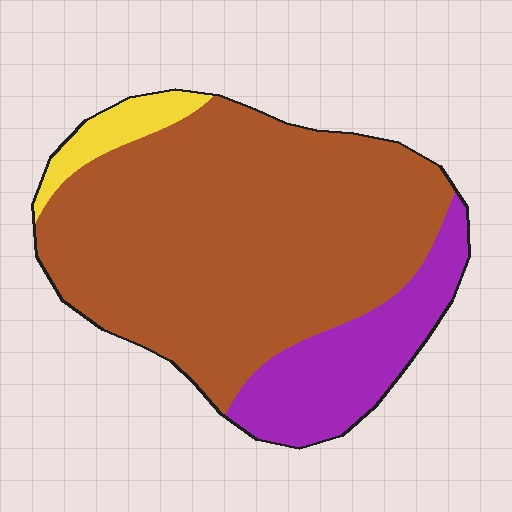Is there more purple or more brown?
Brown.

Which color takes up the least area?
Yellow, at roughly 5%.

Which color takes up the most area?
Brown, at roughly 75%.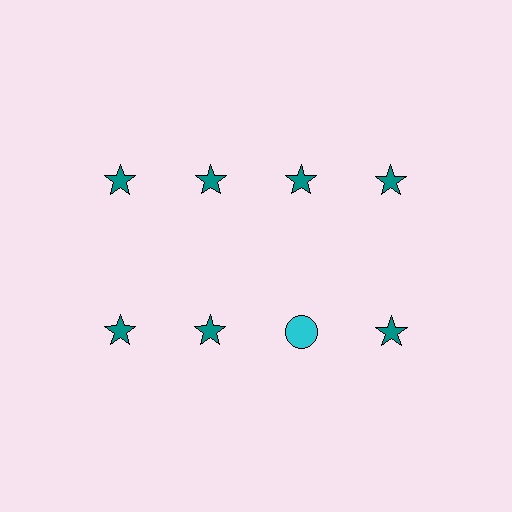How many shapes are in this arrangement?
There are 8 shapes arranged in a grid pattern.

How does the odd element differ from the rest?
It differs in both color (cyan instead of teal) and shape (circle instead of star).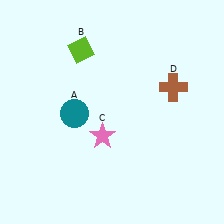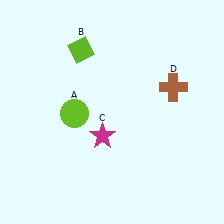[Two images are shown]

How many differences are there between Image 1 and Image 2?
There are 2 differences between the two images.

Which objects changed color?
A changed from teal to lime. C changed from pink to magenta.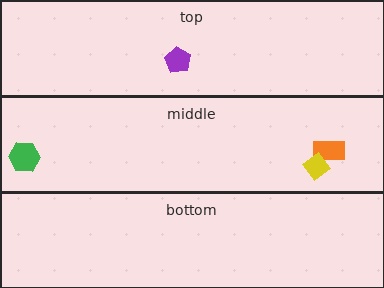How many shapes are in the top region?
1.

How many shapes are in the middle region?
3.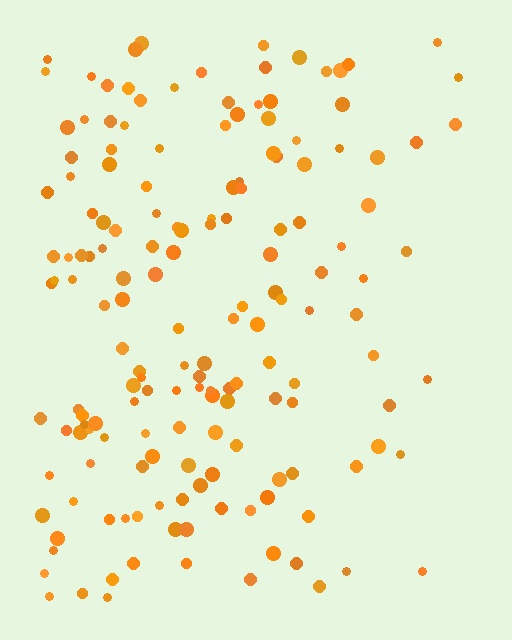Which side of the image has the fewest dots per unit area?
The right.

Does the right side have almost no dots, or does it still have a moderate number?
Still a moderate number, just noticeably fewer than the left.